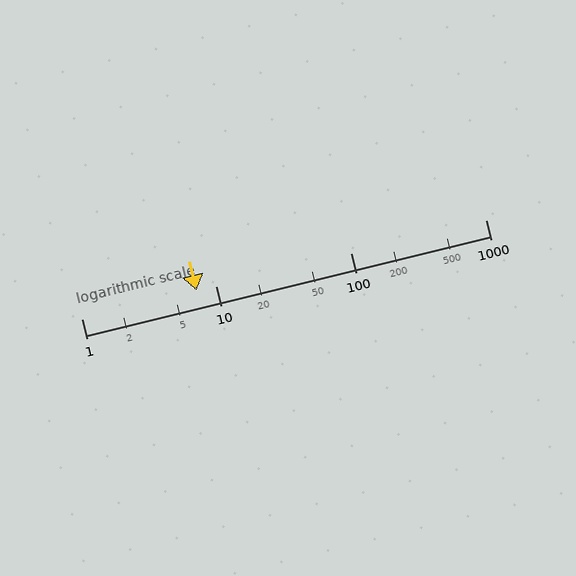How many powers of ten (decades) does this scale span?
The scale spans 3 decades, from 1 to 1000.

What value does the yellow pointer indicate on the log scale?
The pointer indicates approximately 7.2.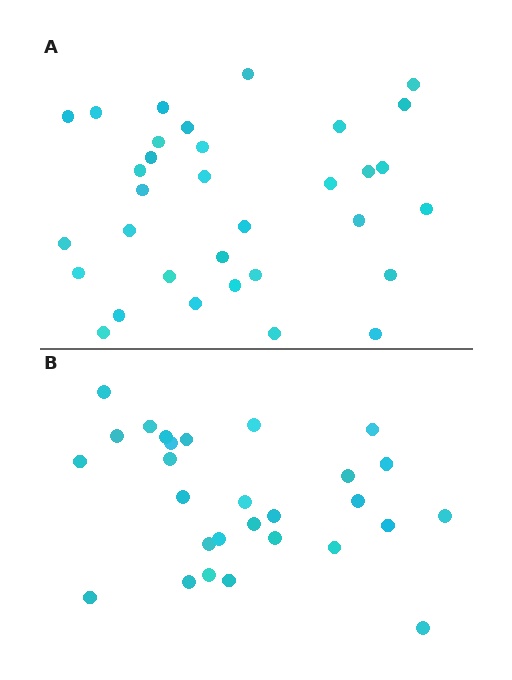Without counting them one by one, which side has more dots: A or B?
Region A (the top region) has more dots.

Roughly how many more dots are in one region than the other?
Region A has about 5 more dots than region B.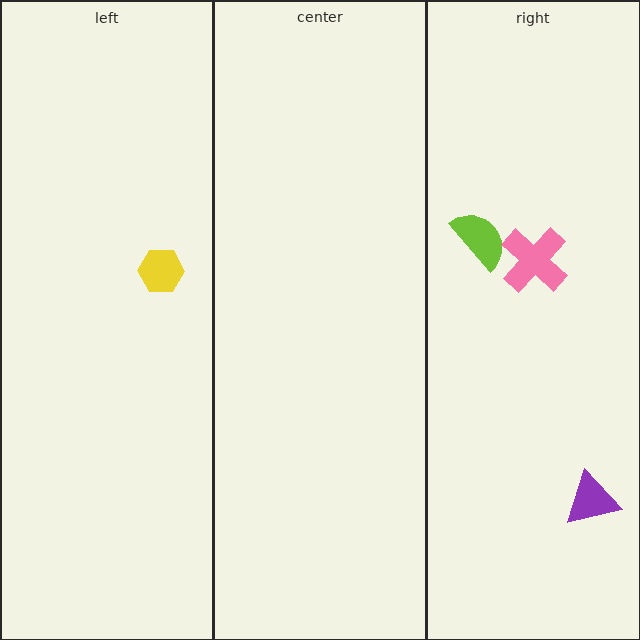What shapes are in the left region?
The yellow hexagon.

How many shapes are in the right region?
3.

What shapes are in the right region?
The purple triangle, the lime semicircle, the pink cross.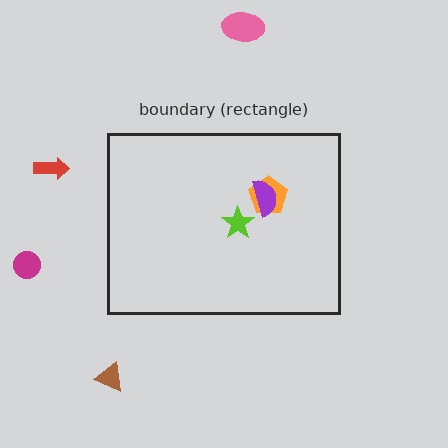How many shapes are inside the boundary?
3 inside, 4 outside.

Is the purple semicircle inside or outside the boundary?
Inside.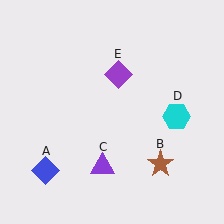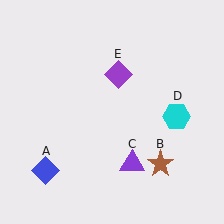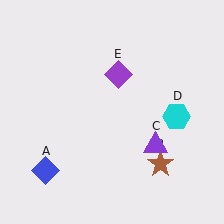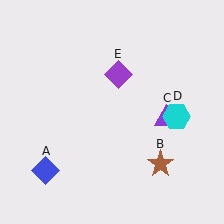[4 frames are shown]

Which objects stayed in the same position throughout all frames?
Blue diamond (object A) and brown star (object B) and cyan hexagon (object D) and purple diamond (object E) remained stationary.